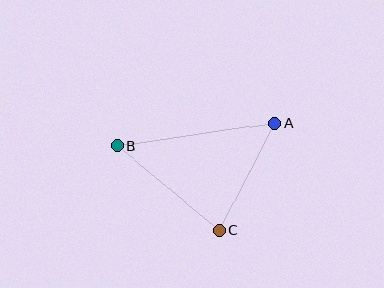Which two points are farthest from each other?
Points A and B are farthest from each other.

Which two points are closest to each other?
Points A and C are closest to each other.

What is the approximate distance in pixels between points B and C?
The distance between B and C is approximately 133 pixels.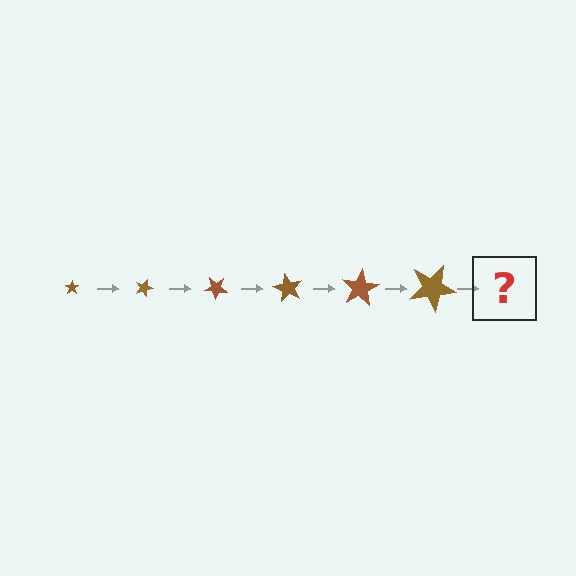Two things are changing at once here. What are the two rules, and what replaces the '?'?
The two rules are that the star grows larger each step and it rotates 20 degrees each step. The '?' should be a star, larger than the previous one and rotated 120 degrees from the start.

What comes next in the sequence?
The next element should be a star, larger than the previous one and rotated 120 degrees from the start.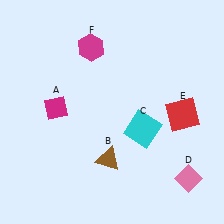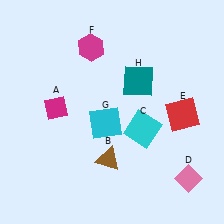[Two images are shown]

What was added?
A cyan square (G), a teal square (H) were added in Image 2.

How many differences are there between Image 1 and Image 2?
There are 2 differences between the two images.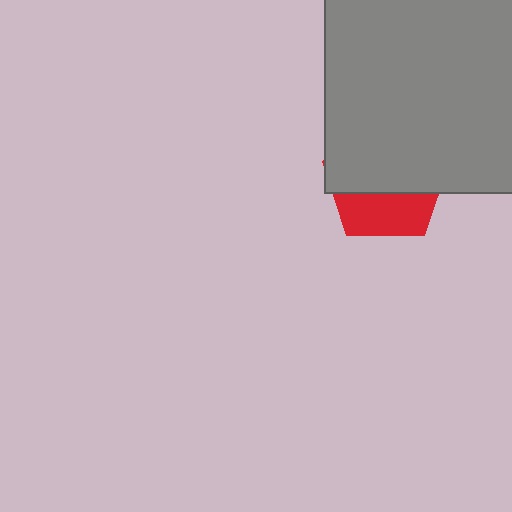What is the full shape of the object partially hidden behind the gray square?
The partially hidden object is a red pentagon.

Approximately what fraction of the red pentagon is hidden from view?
Roughly 63% of the red pentagon is hidden behind the gray square.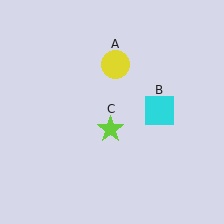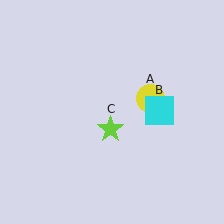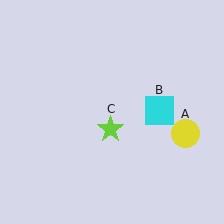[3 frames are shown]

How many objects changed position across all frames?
1 object changed position: yellow circle (object A).